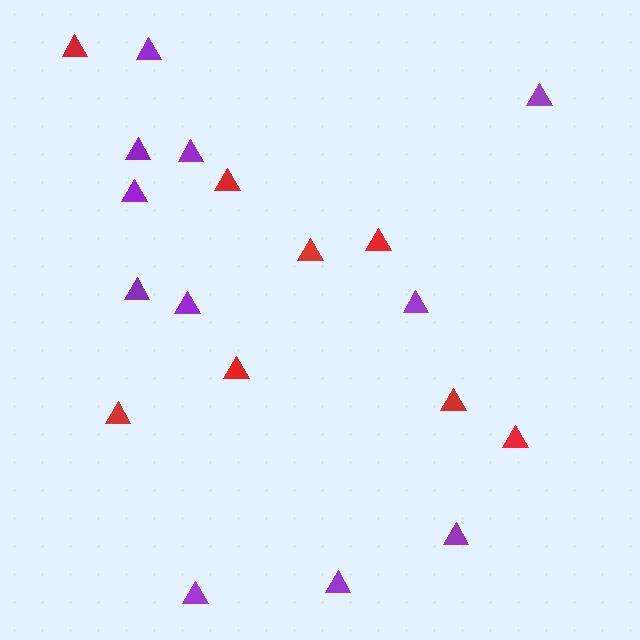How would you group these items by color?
There are 2 groups: one group of red triangles (8) and one group of purple triangles (11).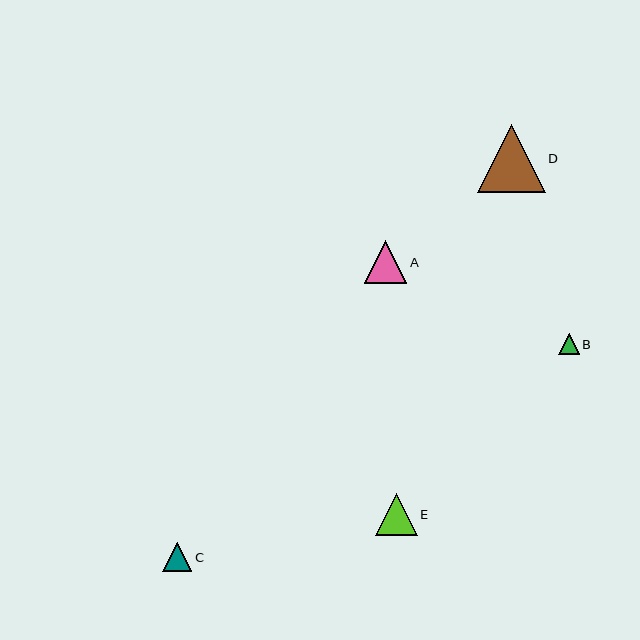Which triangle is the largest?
Triangle D is the largest with a size of approximately 68 pixels.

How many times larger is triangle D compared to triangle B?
Triangle D is approximately 3.3 times the size of triangle B.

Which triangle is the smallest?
Triangle B is the smallest with a size of approximately 21 pixels.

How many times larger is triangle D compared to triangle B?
Triangle D is approximately 3.3 times the size of triangle B.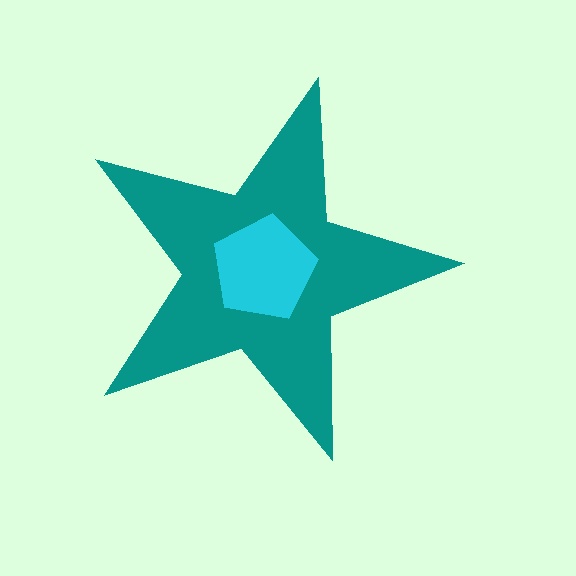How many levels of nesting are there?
2.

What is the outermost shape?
The teal star.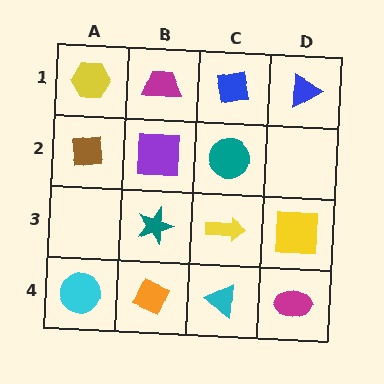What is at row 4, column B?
An orange diamond.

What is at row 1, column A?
A yellow hexagon.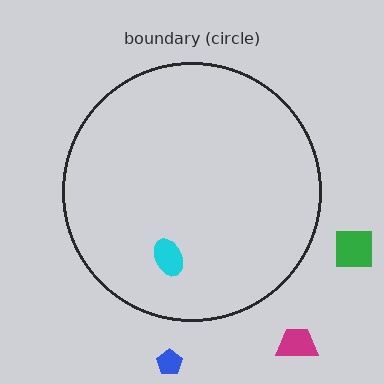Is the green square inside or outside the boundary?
Outside.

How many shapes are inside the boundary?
1 inside, 3 outside.